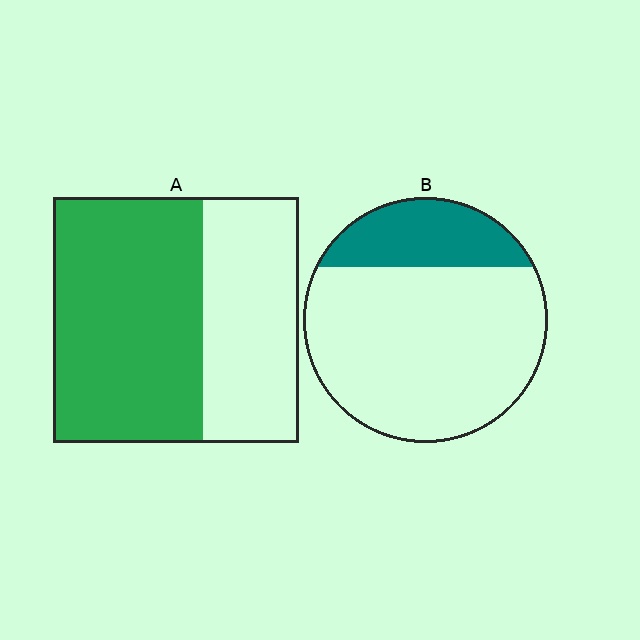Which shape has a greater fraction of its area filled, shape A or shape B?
Shape A.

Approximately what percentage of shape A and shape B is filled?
A is approximately 60% and B is approximately 25%.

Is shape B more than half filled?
No.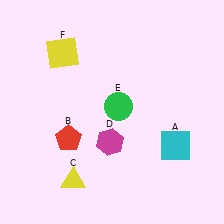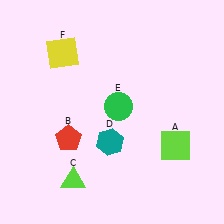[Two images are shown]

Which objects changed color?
A changed from cyan to lime. C changed from yellow to lime. D changed from magenta to teal.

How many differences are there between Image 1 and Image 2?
There are 3 differences between the two images.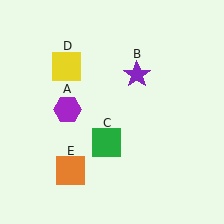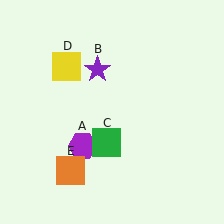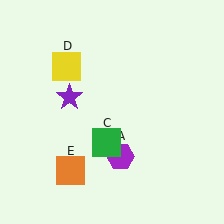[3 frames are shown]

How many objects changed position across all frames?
2 objects changed position: purple hexagon (object A), purple star (object B).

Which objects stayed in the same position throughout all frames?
Green square (object C) and yellow square (object D) and orange square (object E) remained stationary.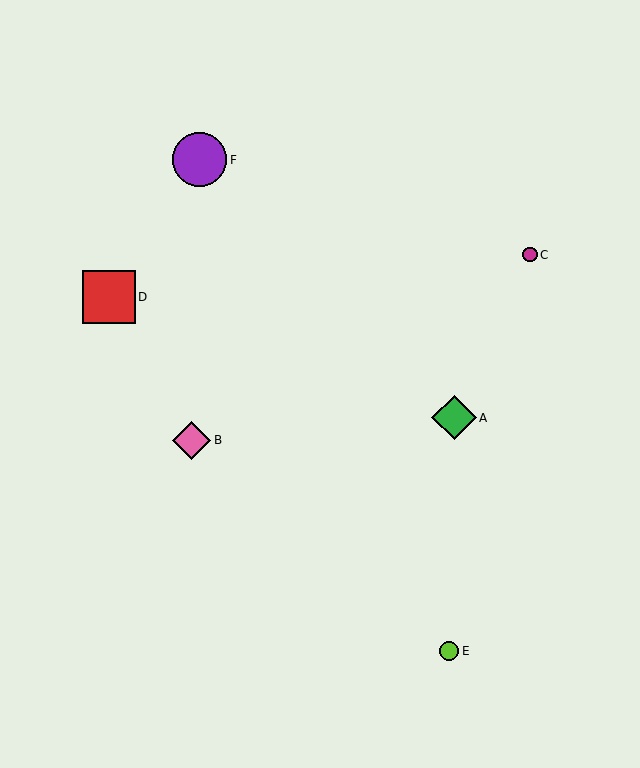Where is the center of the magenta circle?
The center of the magenta circle is at (530, 255).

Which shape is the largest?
The purple circle (labeled F) is the largest.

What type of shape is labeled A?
Shape A is a green diamond.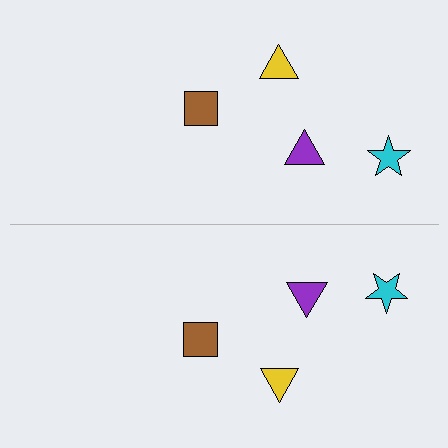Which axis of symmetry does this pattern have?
The pattern has a horizontal axis of symmetry running through the center of the image.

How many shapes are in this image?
There are 8 shapes in this image.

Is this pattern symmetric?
Yes, this pattern has bilateral (reflection) symmetry.